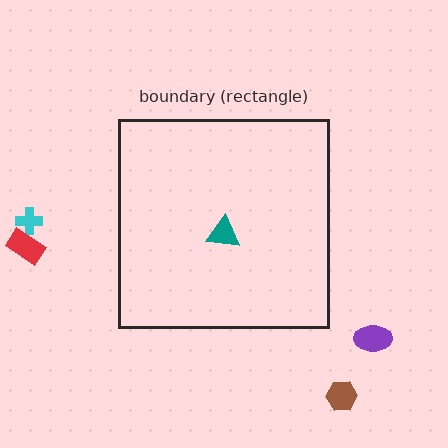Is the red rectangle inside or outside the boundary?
Outside.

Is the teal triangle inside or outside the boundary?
Inside.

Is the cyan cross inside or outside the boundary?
Outside.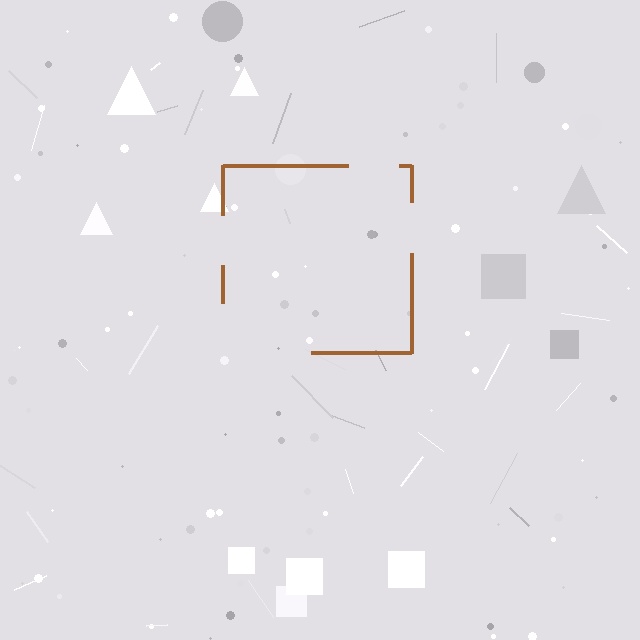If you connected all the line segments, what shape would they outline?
They would outline a square.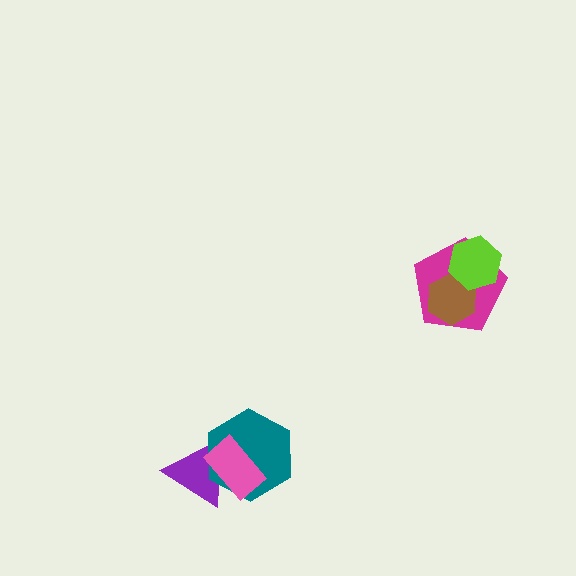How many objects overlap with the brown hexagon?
2 objects overlap with the brown hexagon.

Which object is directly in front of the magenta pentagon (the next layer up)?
The brown hexagon is directly in front of the magenta pentagon.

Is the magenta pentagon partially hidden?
Yes, it is partially covered by another shape.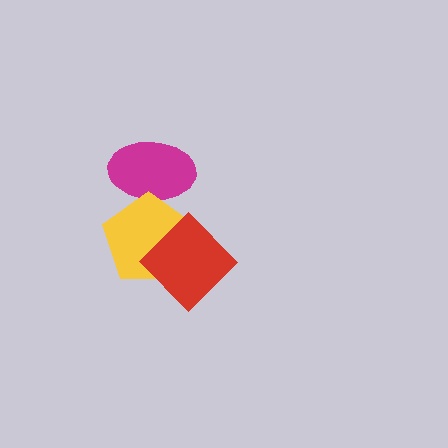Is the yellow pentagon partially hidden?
Yes, it is partially covered by another shape.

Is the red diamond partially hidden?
No, no other shape covers it.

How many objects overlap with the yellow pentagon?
2 objects overlap with the yellow pentagon.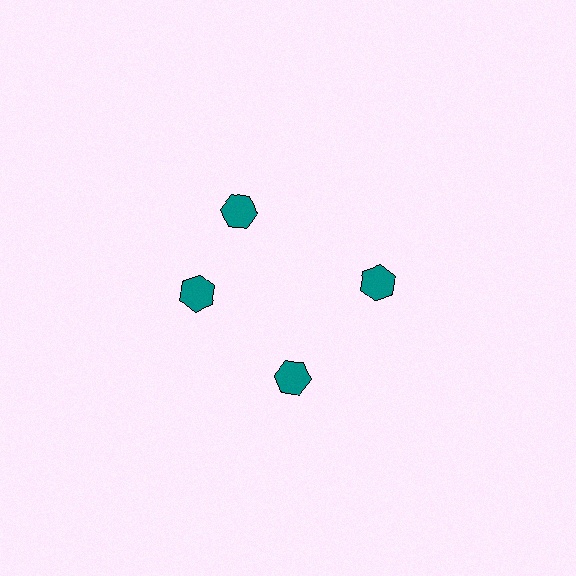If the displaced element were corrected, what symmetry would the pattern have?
It would have 4-fold rotational symmetry — the pattern would map onto itself every 90 degrees.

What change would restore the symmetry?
The symmetry would be restored by rotating it back into even spacing with its neighbors so that all 4 hexagons sit at equal angles and equal distance from the center.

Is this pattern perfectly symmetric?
No. The 4 teal hexagons are arranged in a ring, but one element near the 12 o'clock position is rotated out of alignment along the ring, breaking the 4-fold rotational symmetry.